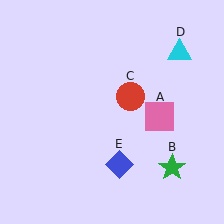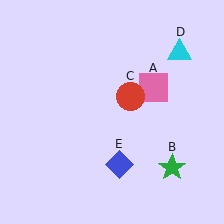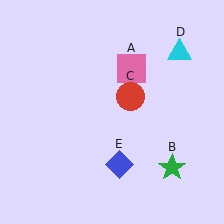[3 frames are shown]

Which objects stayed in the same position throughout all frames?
Green star (object B) and red circle (object C) and cyan triangle (object D) and blue diamond (object E) remained stationary.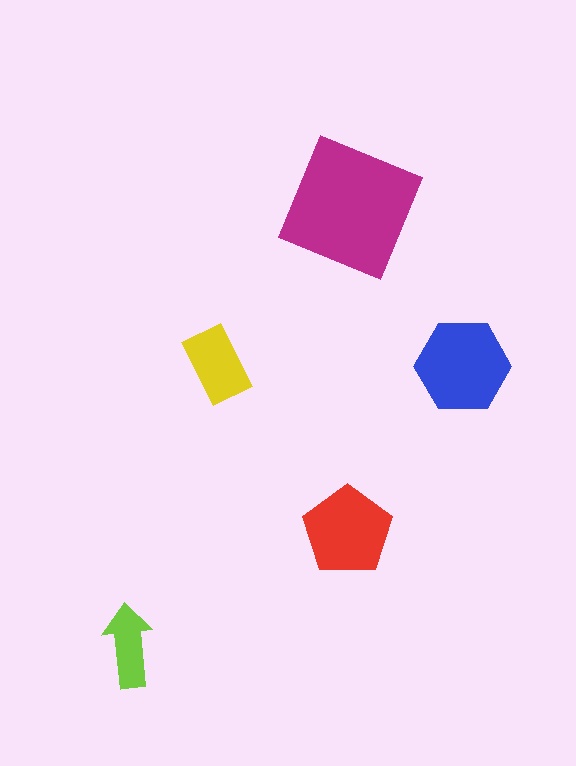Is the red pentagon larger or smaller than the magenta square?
Smaller.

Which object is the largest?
The magenta square.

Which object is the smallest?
The lime arrow.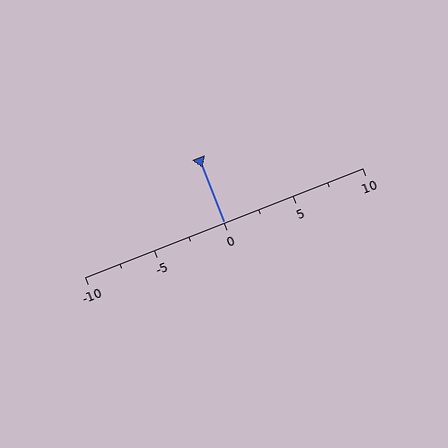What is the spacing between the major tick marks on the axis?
The major ticks are spaced 5 apart.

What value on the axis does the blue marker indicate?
The marker indicates approximately 0.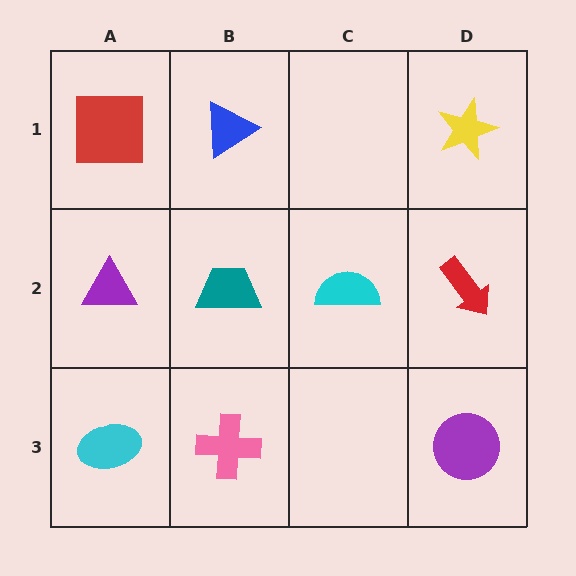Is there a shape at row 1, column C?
No, that cell is empty.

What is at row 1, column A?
A red square.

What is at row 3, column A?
A cyan ellipse.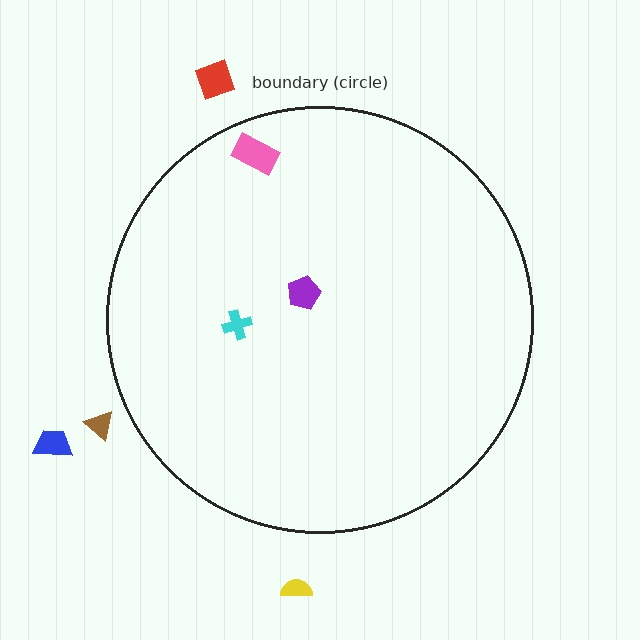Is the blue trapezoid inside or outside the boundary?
Outside.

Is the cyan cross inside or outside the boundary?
Inside.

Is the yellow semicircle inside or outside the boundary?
Outside.